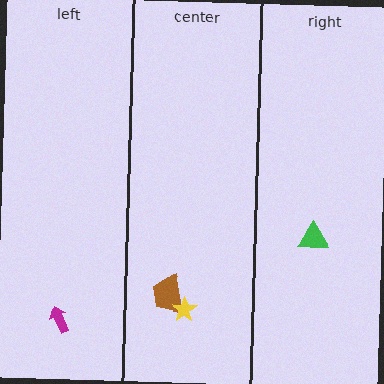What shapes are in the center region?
The brown trapezoid, the yellow star.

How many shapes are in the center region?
2.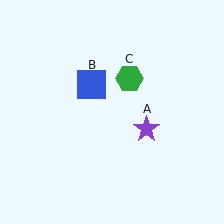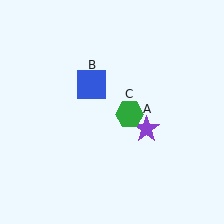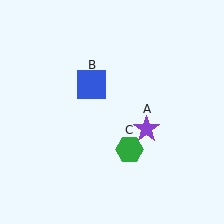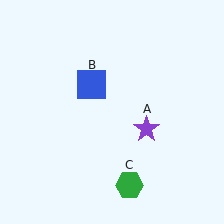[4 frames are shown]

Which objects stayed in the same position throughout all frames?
Purple star (object A) and blue square (object B) remained stationary.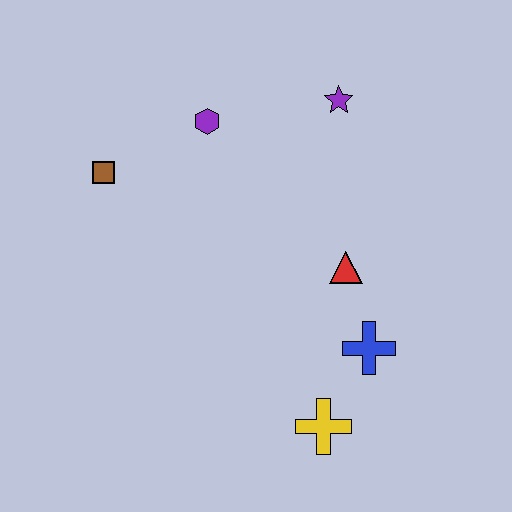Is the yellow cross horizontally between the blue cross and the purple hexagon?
Yes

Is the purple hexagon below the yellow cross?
No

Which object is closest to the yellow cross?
The blue cross is closest to the yellow cross.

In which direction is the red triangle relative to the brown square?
The red triangle is to the right of the brown square.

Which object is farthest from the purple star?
The yellow cross is farthest from the purple star.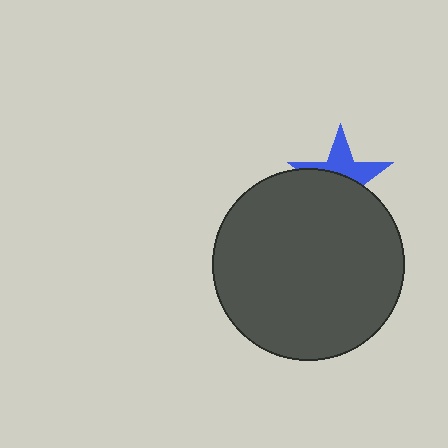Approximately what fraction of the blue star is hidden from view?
Roughly 55% of the blue star is hidden behind the dark gray circle.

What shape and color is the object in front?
The object in front is a dark gray circle.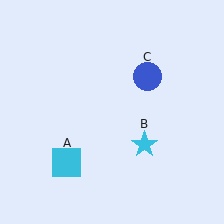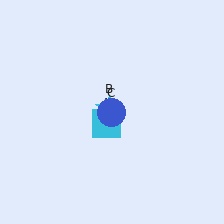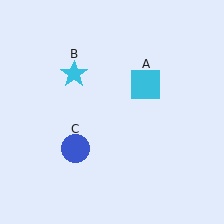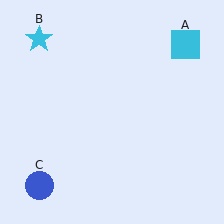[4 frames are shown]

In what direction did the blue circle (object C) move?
The blue circle (object C) moved down and to the left.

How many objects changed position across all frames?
3 objects changed position: cyan square (object A), cyan star (object B), blue circle (object C).